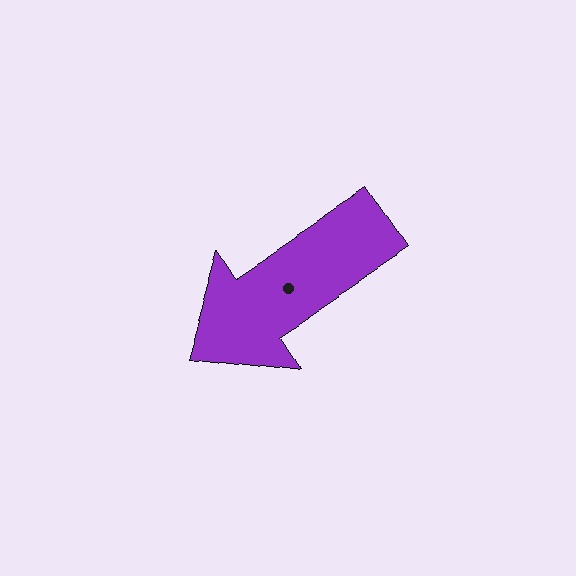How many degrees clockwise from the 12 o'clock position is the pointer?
Approximately 237 degrees.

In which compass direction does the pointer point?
Southwest.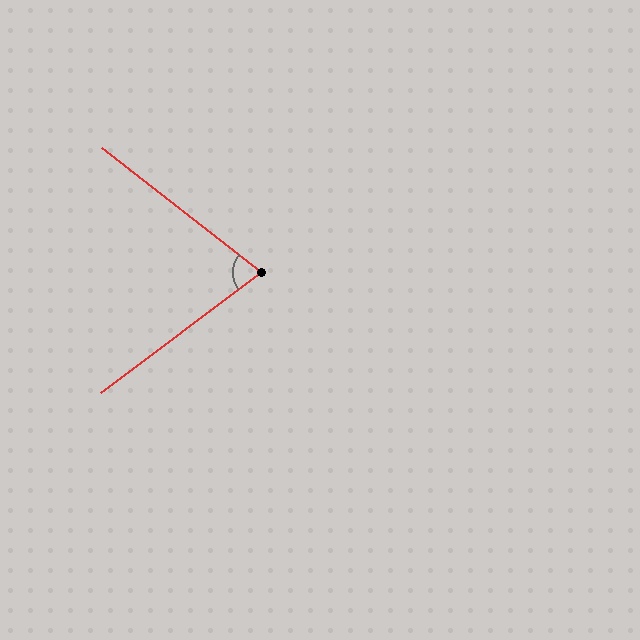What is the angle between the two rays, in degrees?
Approximately 75 degrees.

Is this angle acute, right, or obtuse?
It is acute.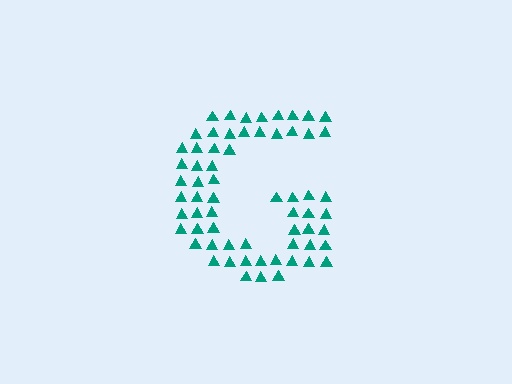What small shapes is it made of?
It is made of small triangles.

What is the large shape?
The large shape is the letter G.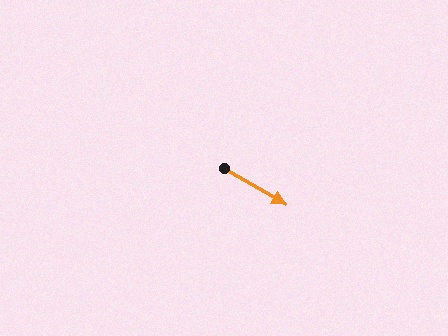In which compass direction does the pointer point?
Southeast.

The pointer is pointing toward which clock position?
Roughly 4 o'clock.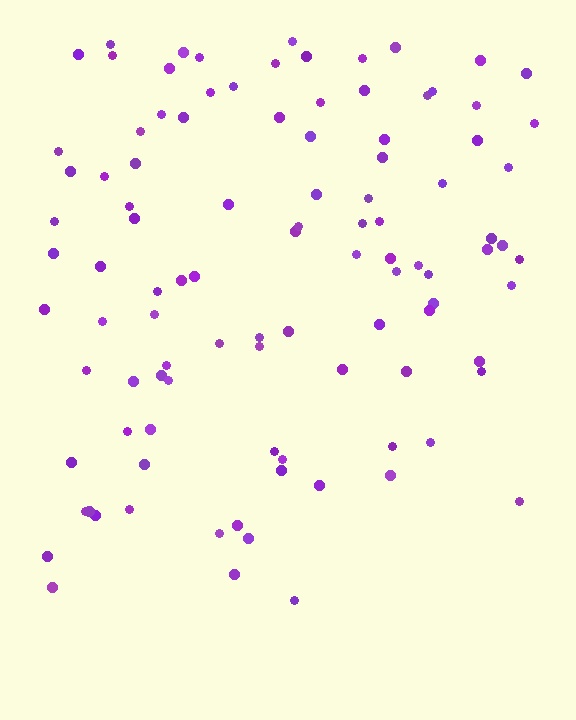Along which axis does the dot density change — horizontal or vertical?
Vertical.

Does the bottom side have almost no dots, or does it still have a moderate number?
Still a moderate number, just noticeably fewer than the top.